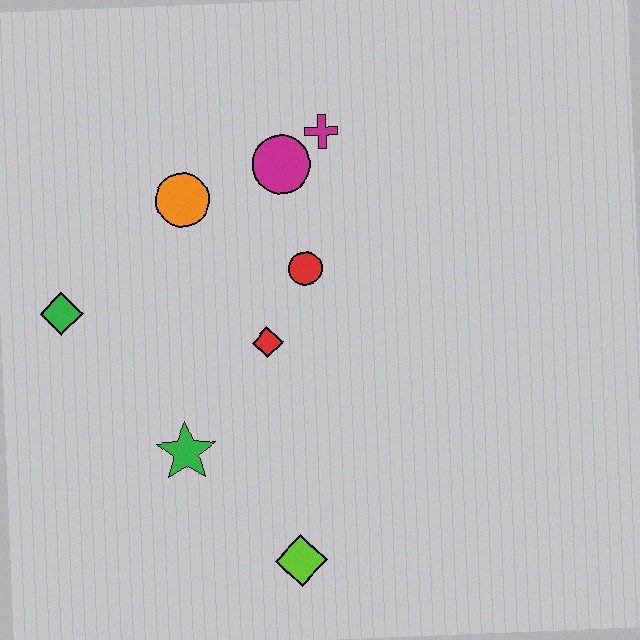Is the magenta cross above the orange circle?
Yes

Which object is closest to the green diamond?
The orange circle is closest to the green diamond.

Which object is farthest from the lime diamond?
The magenta cross is farthest from the lime diamond.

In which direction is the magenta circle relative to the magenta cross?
The magenta circle is to the left of the magenta cross.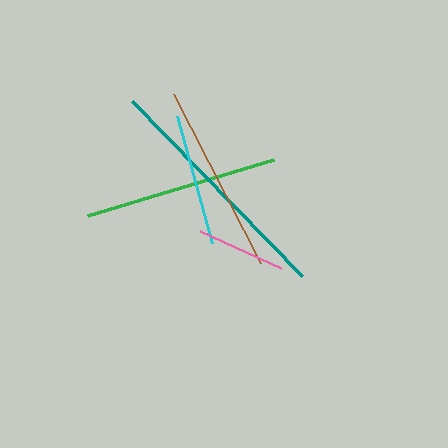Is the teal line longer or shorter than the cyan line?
The teal line is longer than the cyan line.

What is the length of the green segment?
The green segment is approximately 194 pixels long.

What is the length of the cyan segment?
The cyan segment is approximately 132 pixels long.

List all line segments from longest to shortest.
From longest to shortest: teal, green, brown, cyan, pink.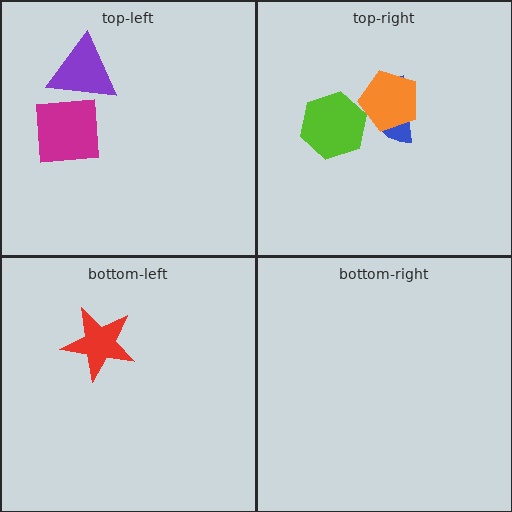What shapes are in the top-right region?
The blue semicircle, the orange pentagon, the lime hexagon.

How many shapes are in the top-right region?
3.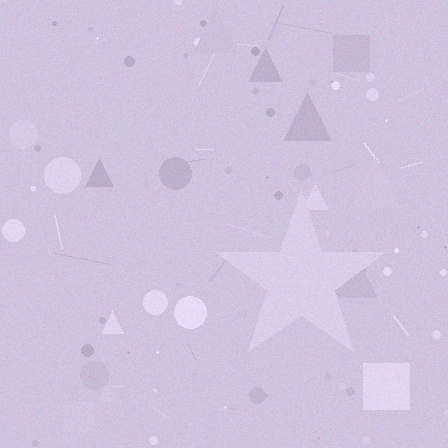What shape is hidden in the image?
A star is hidden in the image.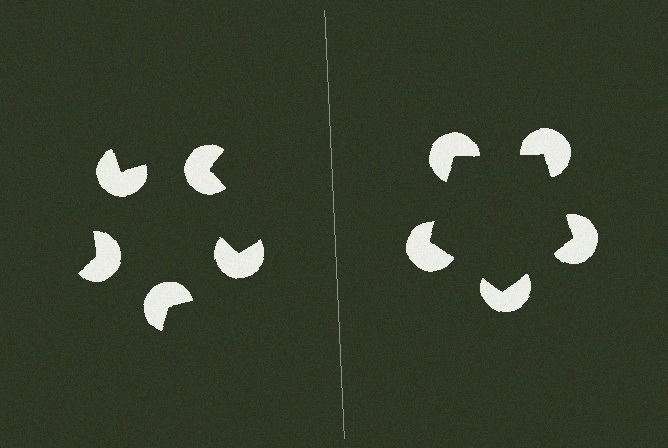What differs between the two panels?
The pac-man discs are positioned identically on both sides; only the wedge orientations differ. On the right they align to a pentagon; on the left they are misaligned.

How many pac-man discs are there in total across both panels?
10 — 5 on each side.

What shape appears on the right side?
An illusory pentagon.